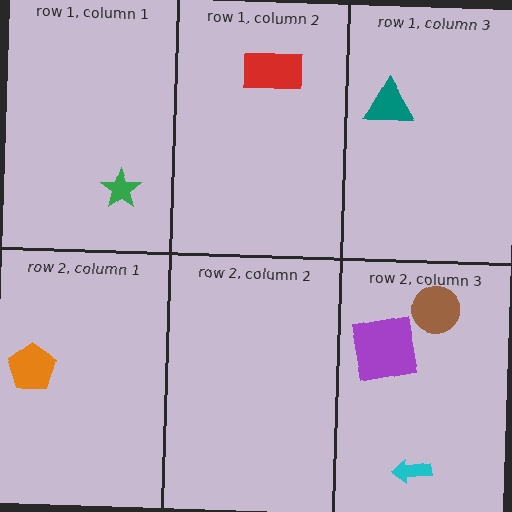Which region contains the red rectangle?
The row 1, column 2 region.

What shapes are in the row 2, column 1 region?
The orange pentagon.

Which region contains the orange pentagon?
The row 2, column 1 region.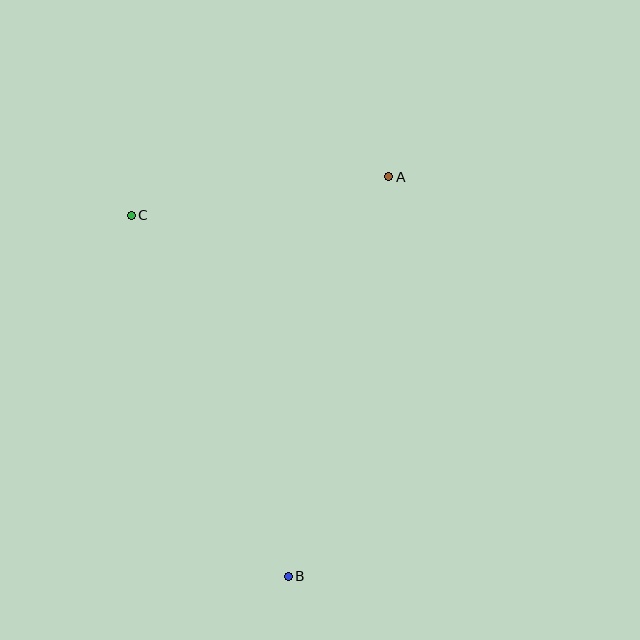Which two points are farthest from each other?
Points A and B are farthest from each other.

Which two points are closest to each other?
Points A and C are closest to each other.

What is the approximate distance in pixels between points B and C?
The distance between B and C is approximately 394 pixels.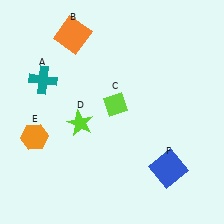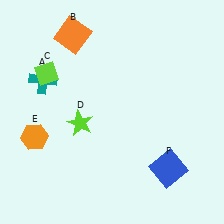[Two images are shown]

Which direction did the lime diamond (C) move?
The lime diamond (C) moved left.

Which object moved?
The lime diamond (C) moved left.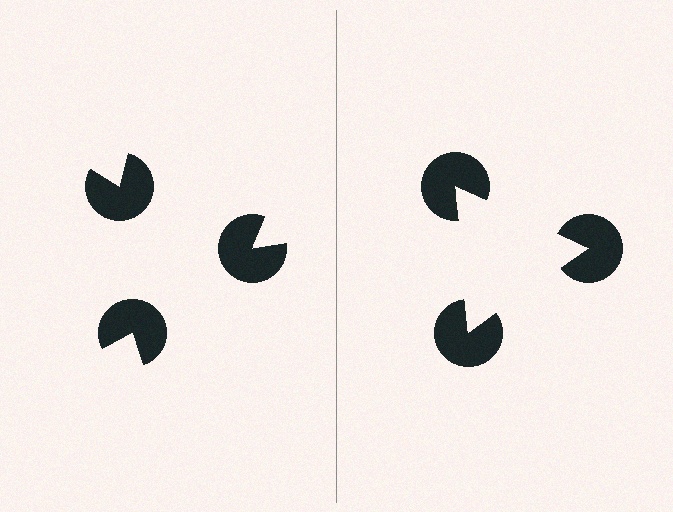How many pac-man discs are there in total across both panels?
6 — 3 on each side.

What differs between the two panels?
The pac-man discs are positioned identically on both sides; only the wedge orientations differ. On the right they align to a triangle; on the left they are misaligned.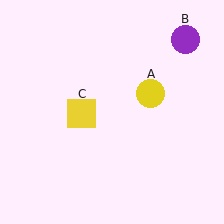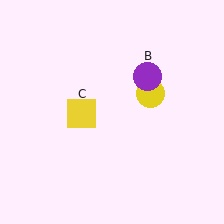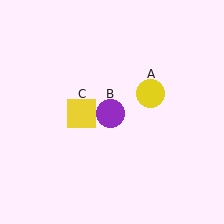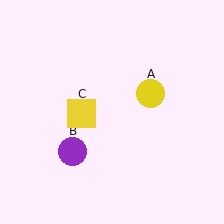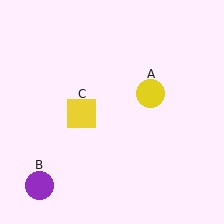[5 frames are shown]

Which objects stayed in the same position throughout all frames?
Yellow circle (object A) and yellow square (object C) remained stationary.